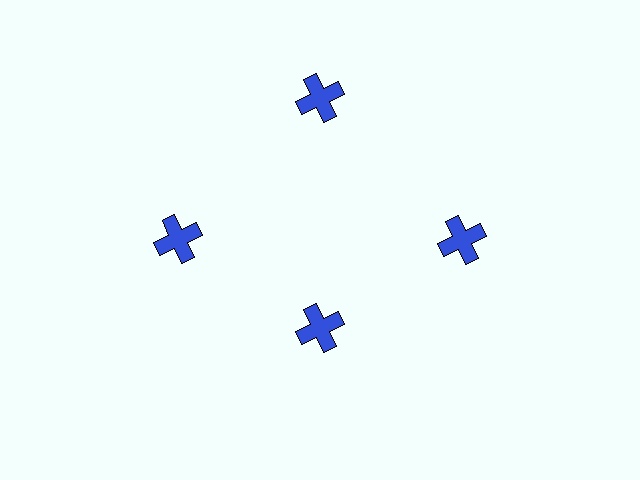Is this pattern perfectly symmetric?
No. The 4 blue crosses are arranged in a ring, but one element near the 6 o'clock position is pulled inward toward the center, breaking the 4-fold rotational symmetry.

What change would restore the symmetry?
The symmetry would be restored by moving it outward, back onto the ring so that all 4 crosses sit at equal angles and equal distance from the center.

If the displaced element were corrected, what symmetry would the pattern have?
It would have 4-fold rotational symmetry — the pattern would map onto itself every 90 degrees.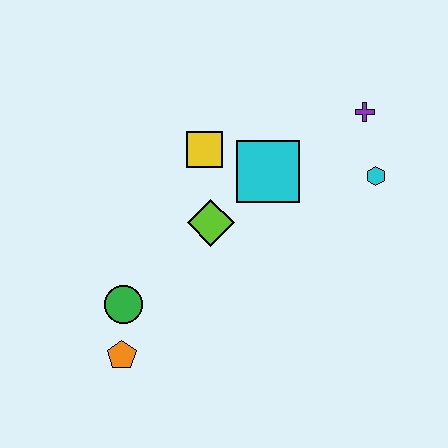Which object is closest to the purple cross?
The cyan hexagon is closest to the purple cross.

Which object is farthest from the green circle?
The purple cross is farthest from the green circle.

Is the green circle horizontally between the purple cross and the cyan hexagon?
No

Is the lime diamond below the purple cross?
Yes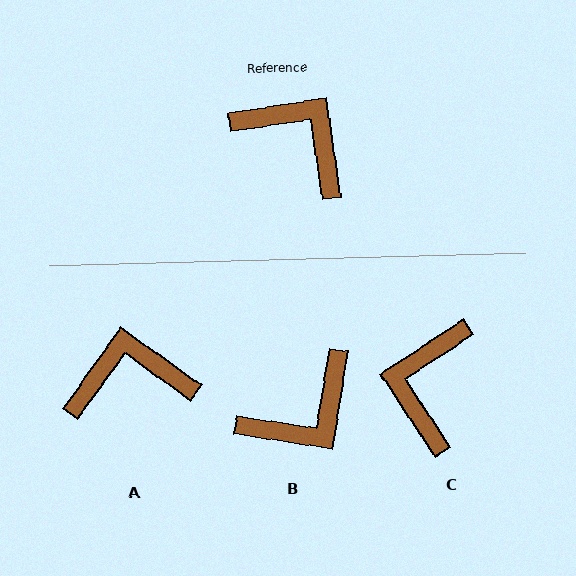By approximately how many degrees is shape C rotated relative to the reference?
Approximately 115 degrees counter-clockwise.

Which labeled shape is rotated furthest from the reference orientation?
C, about 115 degrees away.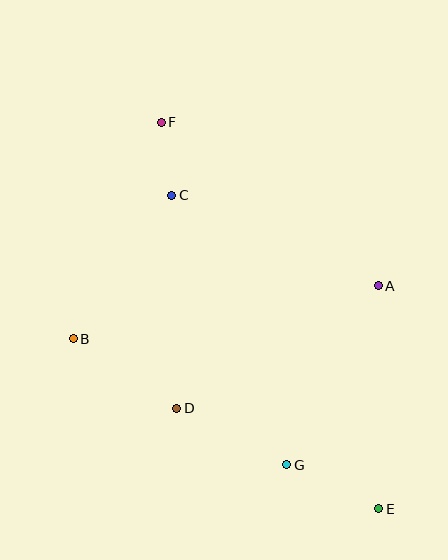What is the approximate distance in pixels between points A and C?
The distance between A and C is approximately 225 pixels.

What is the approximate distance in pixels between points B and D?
The distance between B and D is approximately 125 pixels.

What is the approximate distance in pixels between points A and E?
The distance between A and E is approximately 223 pixels.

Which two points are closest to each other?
Points C and F are closest to each other.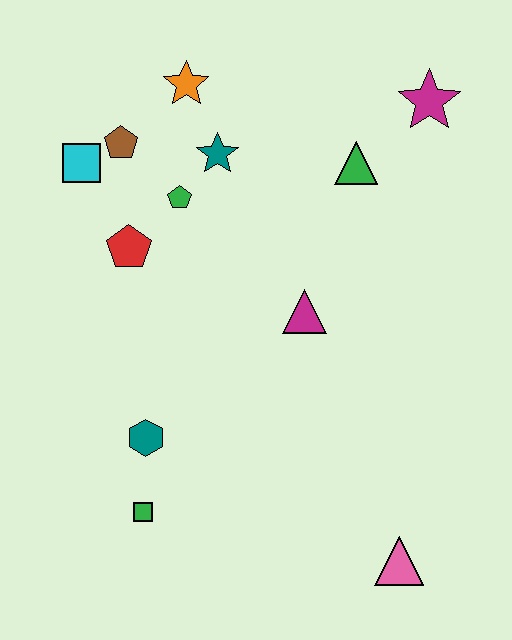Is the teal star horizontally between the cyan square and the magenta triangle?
Yes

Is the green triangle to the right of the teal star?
Yes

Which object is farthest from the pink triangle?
The orange star is farthest from the pink triangle.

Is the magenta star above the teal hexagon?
Yes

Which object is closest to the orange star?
The teal star is closest to the orange star.